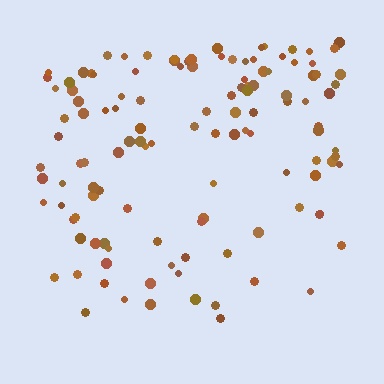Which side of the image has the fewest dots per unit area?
The bottom.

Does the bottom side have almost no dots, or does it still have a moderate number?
Still a moderate number, just noticeably fewer than the top.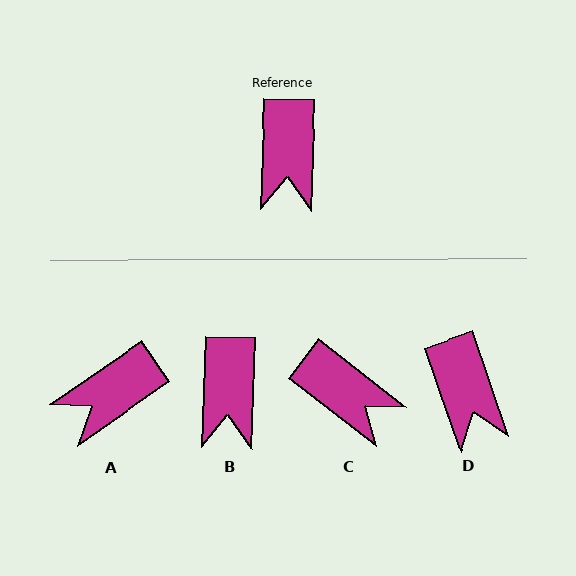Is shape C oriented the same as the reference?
No, it is off by about 54 degrees.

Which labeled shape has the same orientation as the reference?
B.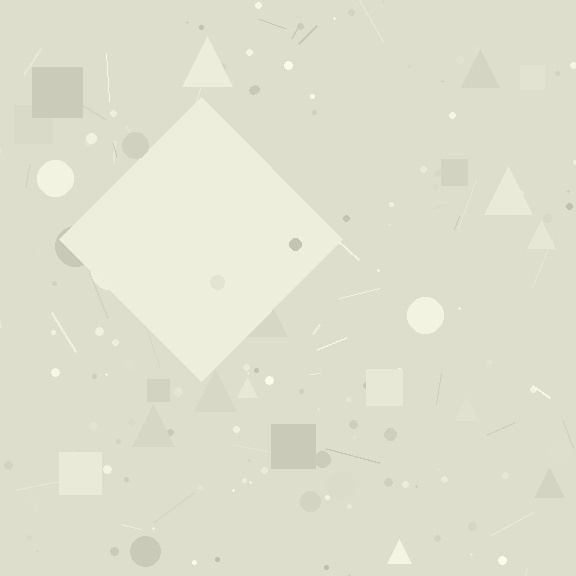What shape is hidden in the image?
A diamond is hidden in the image.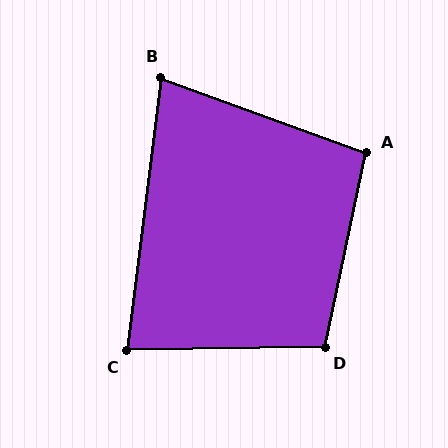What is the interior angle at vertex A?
Approximately 98 degrees (obtuse).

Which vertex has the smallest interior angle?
B, at approximately 77 degrees.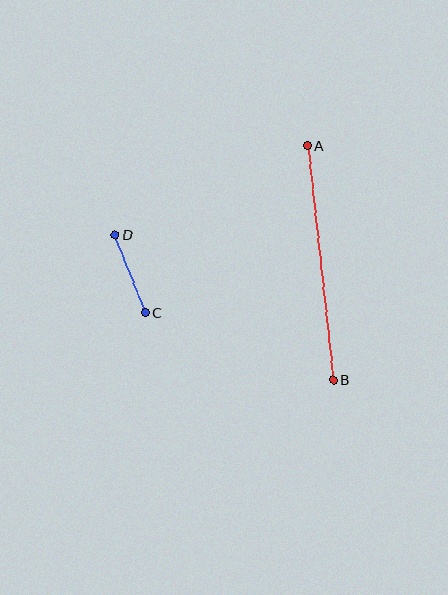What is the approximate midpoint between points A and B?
The midpoint is at approximately (320, 263) pixels.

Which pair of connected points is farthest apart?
Points A and B are farthest apart.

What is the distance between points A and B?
The distance is approximately 236 pixels.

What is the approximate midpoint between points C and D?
The midpoint is at approximately (130, 274) pixels.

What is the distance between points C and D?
The distance is approximately 83 pixels.